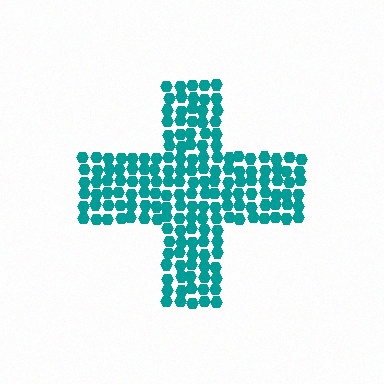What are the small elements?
The small elements are hexagons.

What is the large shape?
The large shape is a cross.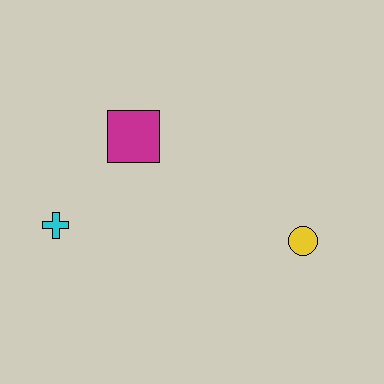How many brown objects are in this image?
There are no brown objects.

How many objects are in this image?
There are 3 objects.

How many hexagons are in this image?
There are no hexagons.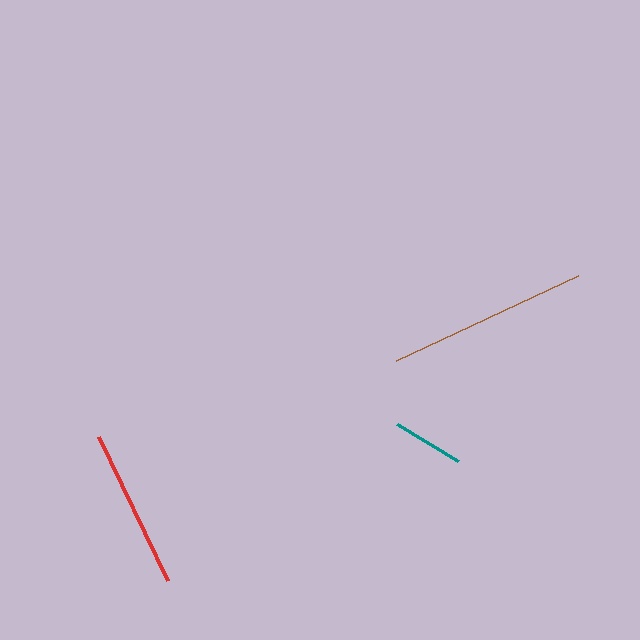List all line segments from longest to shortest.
From longest to shortest: brown, red, teal.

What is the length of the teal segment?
The teal segment is approximately 71 pixels long.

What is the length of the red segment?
The red segment is approximately 160 pixels long.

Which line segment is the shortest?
The teal line is the shortest at approximately 71 pixels.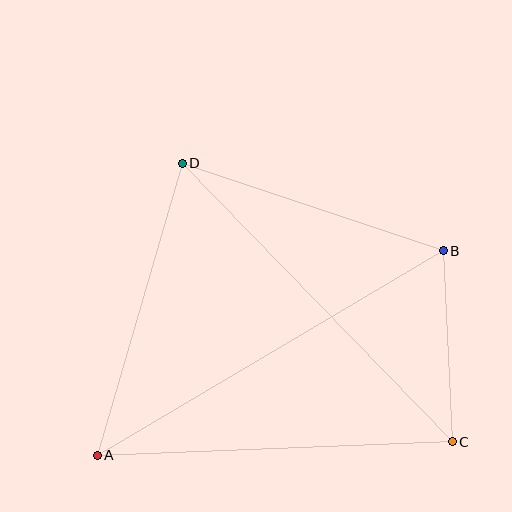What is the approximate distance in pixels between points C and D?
The distance between C and D is approximately 387 pixels.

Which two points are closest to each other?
Points B and C are closest to each other.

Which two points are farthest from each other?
Points A and B are farthest from each other.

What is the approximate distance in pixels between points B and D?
The distance between B and D is approximately 275 pixels.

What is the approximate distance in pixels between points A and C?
The distance between A and C is approximately 355 pixels.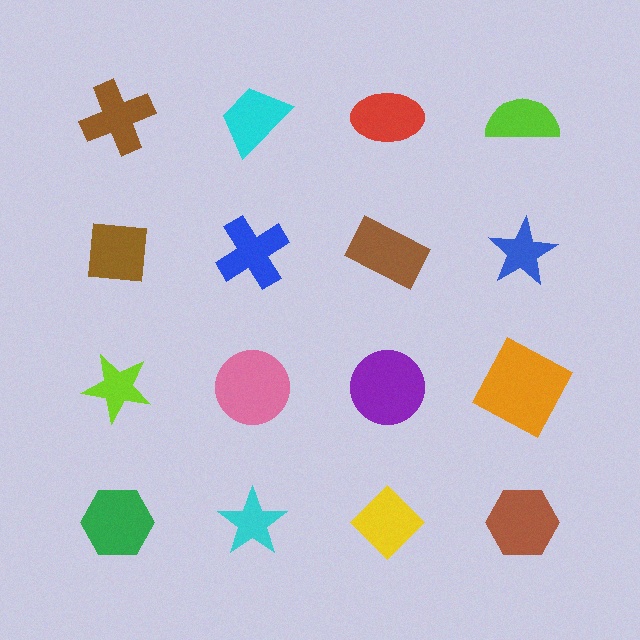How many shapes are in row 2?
4 shapes.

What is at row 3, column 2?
A pink circle.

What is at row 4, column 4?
A brown hexagon.